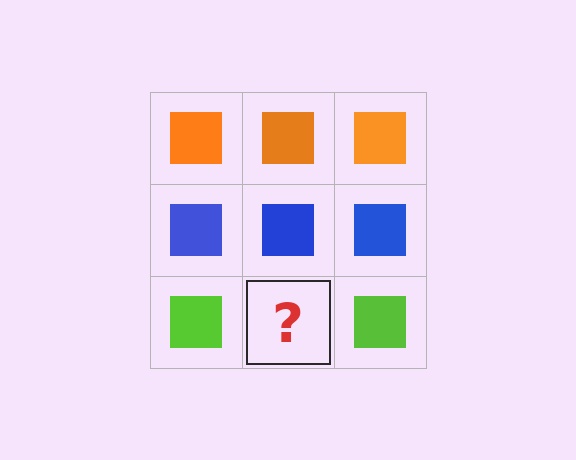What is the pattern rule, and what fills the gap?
The rule is that each row has a consistent color. The gap should be filled with a lime square.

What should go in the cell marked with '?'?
The missing cell should contain a lime square.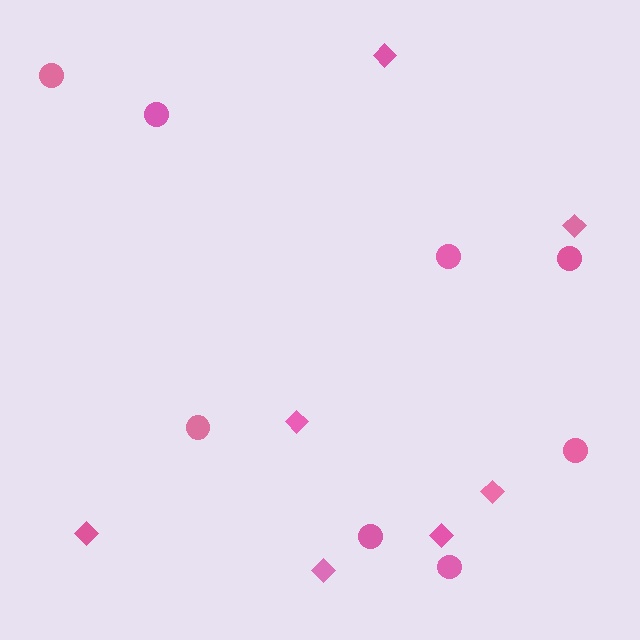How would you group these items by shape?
There are 2 groups: one group of circles (8) and one group of diamonds (7).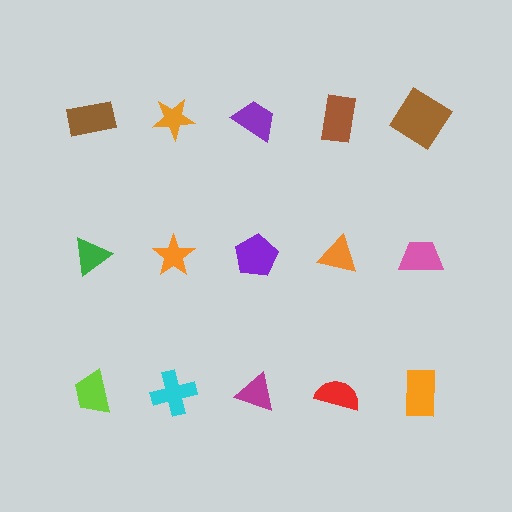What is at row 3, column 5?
An orange rectangle.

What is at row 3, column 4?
A red semicircle.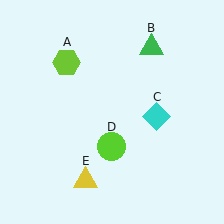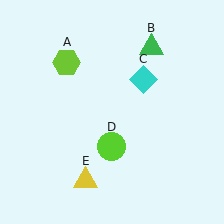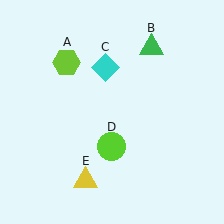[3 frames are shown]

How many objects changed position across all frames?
1 object changed position: cyan diamond (object C).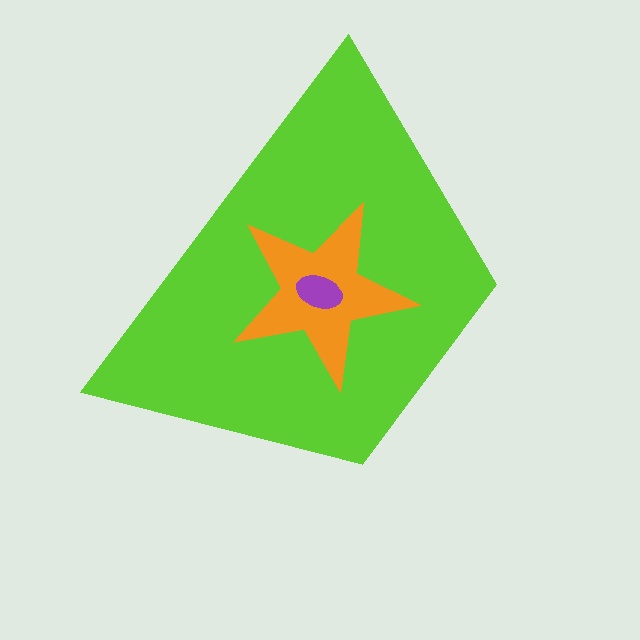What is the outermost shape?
The lime trapezoid.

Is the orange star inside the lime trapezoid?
Yes.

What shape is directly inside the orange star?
The purple ellipse.